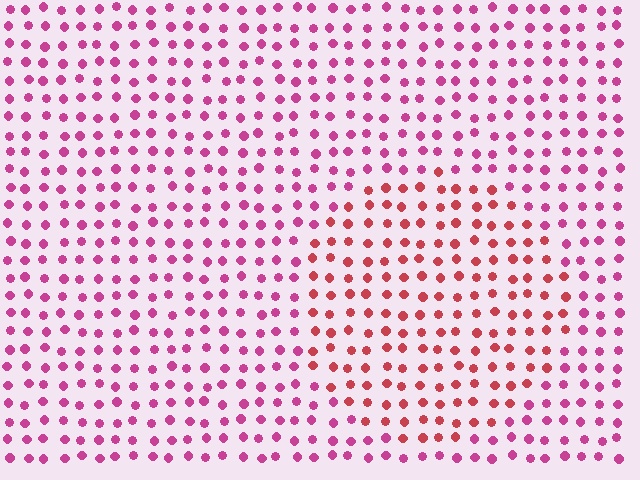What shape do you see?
I see a circle.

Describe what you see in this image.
The image is filled with small magenta elements in a uniform arrangement. A circle-shaped region is visible where the elements are tinted to a slightly different hue, forming a subtle color boundary.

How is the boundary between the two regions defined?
The boundary is defined purely by a slight shift in hue (about 31 degrees). Spacing, size, and orientation are identical on both sides.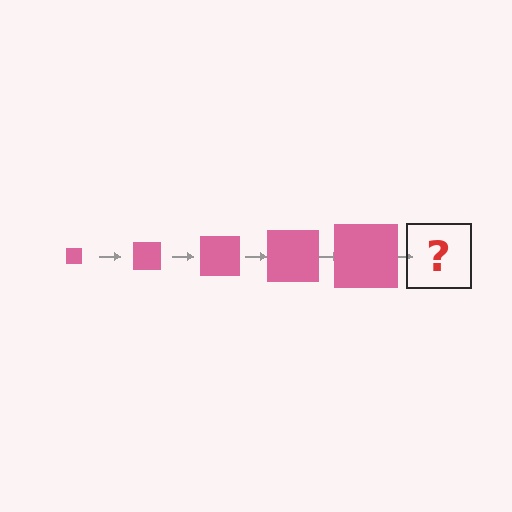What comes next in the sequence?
The next element should be a pink square, larger than the previous one.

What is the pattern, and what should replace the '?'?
The pattern is that the square gets progressively larger each step. The '?' should be a pink square, larger than the previous one.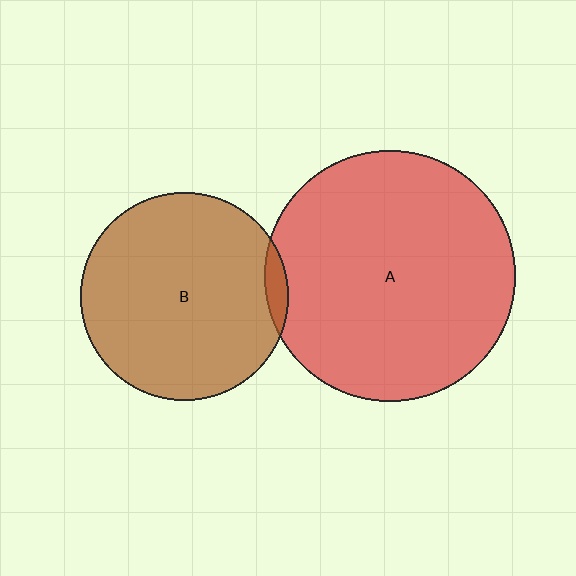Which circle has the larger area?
Circle A (red).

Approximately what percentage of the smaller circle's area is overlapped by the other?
Approximately 5%.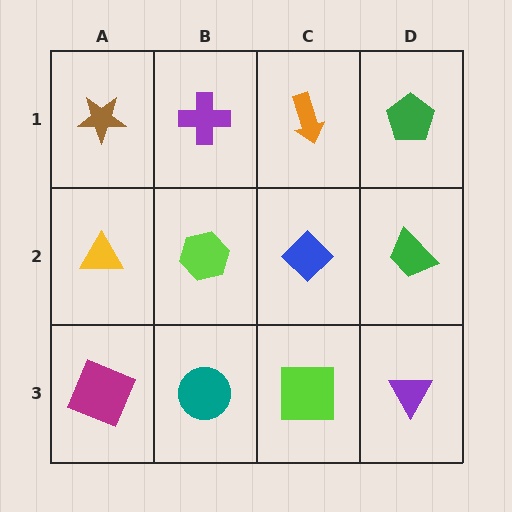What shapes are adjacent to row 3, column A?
A yellow triangle (row 2, column A), a teal circle (row 3, column B).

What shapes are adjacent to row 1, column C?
A blue diamond (row 2, column C), a purple cross (row 1, column B), a green pentagon (row 1, column D).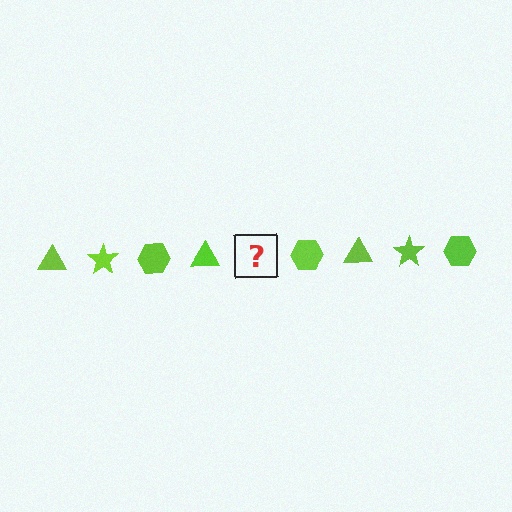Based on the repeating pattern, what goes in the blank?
The blank should be a lime star.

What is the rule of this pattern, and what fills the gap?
The rule is that the pattern cycles through triangle, star, hexagon shapes in lime. The gap should be filled with a lime star.